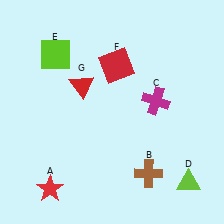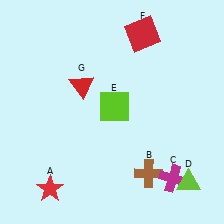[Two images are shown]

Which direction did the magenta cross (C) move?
The magenta cross (C) moved down.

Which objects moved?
The objects that moved are: the magenta cross (C), the lime square (E), the red square (F).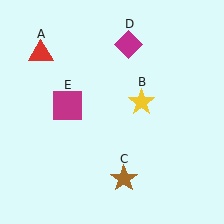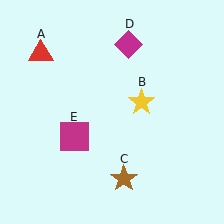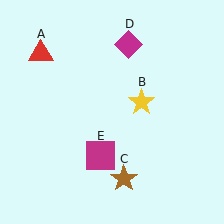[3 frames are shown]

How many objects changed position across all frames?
1 object changed position: magenta square (object E).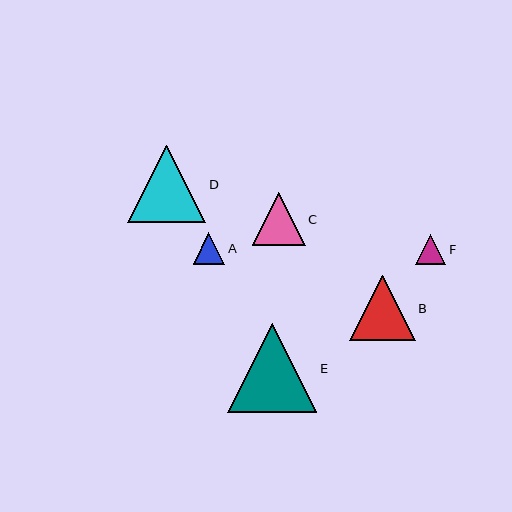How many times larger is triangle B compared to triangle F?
Triangle B is approximately 2.2 times the size of triangle F.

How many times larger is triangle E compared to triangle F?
Triangle E is approximately 3.0 times the size of triangle F.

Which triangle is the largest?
Triangle E is the largest with a size of approximately 89 pixels.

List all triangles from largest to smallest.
From largest to smallest: E, D, B, C, A, F.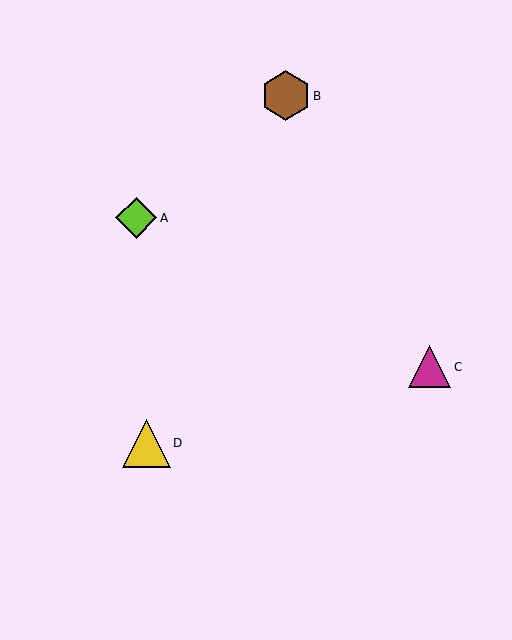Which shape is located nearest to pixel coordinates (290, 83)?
The brown hexagon (labeled B) at (286, 96) is nearest to that location.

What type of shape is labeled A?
Shape A is a lime diamond.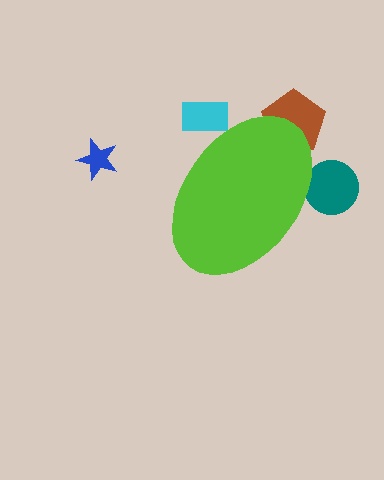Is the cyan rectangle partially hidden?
Yes, the cyan rectangle is partially hidden behind the lime ellipse.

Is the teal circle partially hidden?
Yes, the teal circle is partially hidden behind the lime ellipse.